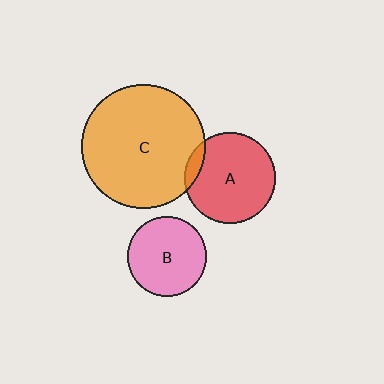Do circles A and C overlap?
Yes.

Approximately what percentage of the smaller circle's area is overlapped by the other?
Approximately 10%.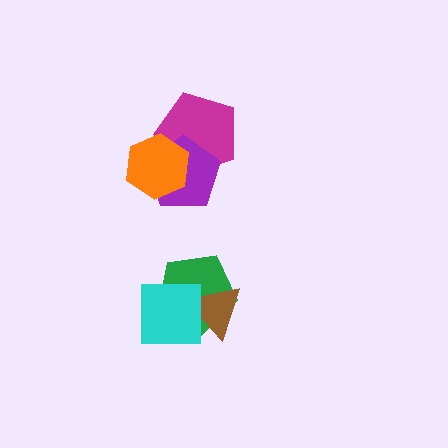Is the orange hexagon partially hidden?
No, no other shape covers it.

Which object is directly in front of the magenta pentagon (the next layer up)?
The purple pentagon is directly in front of the magenta pentagon.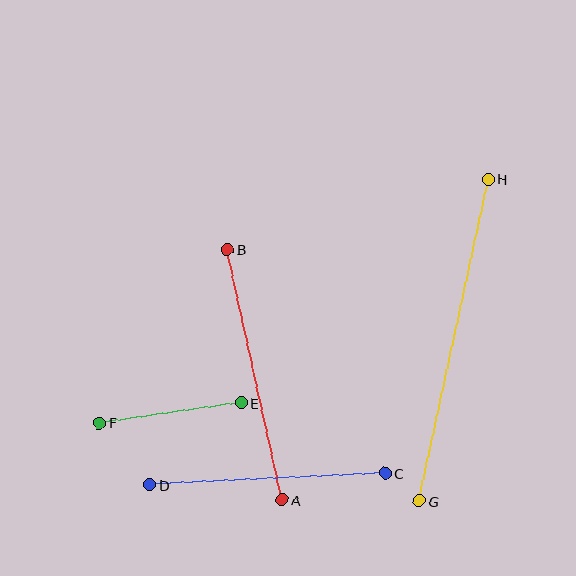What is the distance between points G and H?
The distance is approximately 329 pixels.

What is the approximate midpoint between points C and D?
The midpoint is at approximately (267, 479) pixels.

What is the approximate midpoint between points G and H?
The midpoint is at approximately (454, 340) pixels.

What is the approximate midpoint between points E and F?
The midpoint is at approximately (170, 413) pixels.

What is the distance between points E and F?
The distance is approximately 143 pixels.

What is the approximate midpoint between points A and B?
The midpoint is at approximately (255, 374) pixels.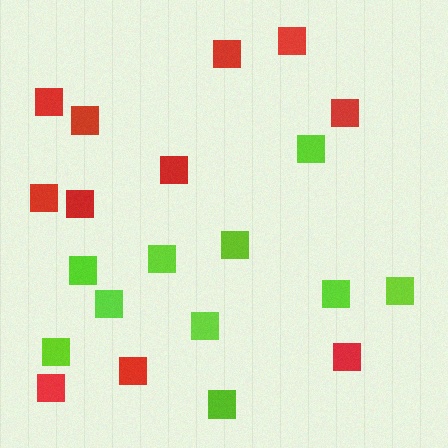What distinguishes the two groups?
There are 2 groups: one group of red squares (11) and one group of lime squares (10).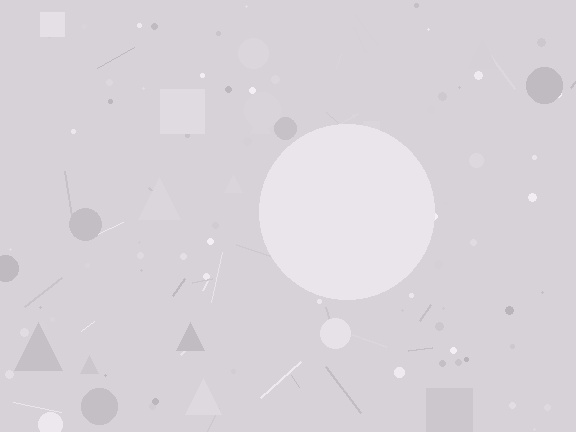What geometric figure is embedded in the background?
A circle is embedded in the background.